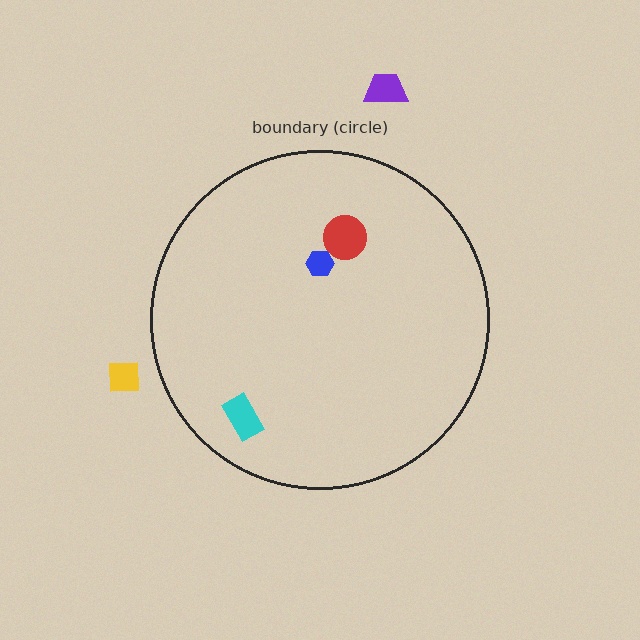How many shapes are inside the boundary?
3 inside, 2 outside.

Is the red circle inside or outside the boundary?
Inside.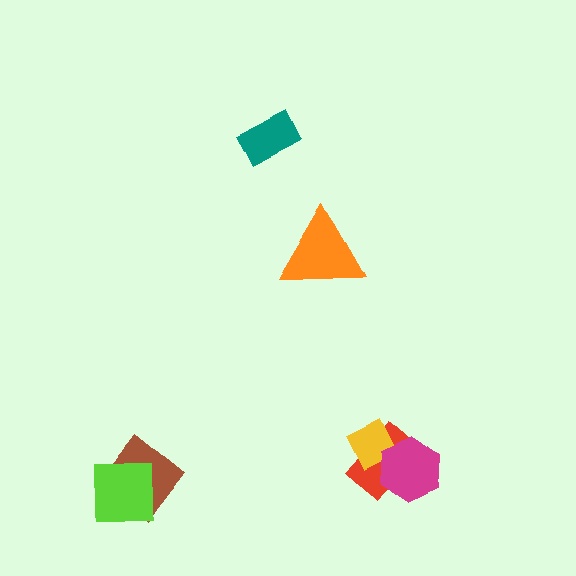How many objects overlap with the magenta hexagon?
2 objects overlap with the magenta hexagon.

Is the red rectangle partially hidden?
Yes, it is partially covered by another shape.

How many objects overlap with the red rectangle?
2 objects overlap with the red rectangle.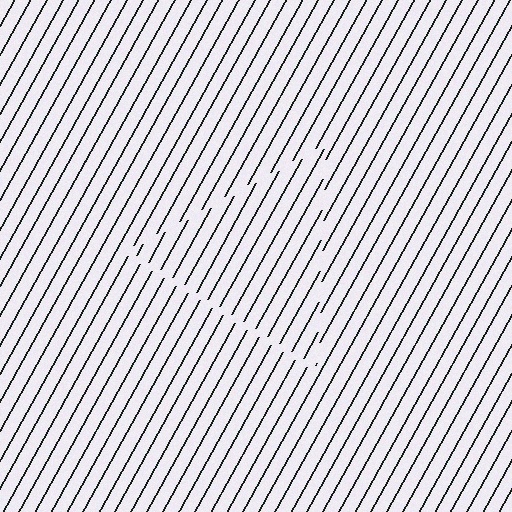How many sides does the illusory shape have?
3 sides — the line-ends trace a triangle.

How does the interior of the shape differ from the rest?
The interior of the shape contains the same grating, shifted by half a period — the contour is defined by the phase discontinuity where line-ends from the inner and outer gratings abut.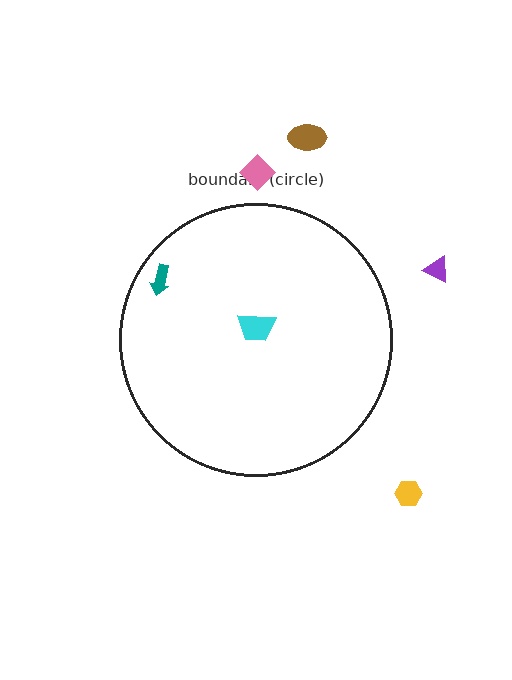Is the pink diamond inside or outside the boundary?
Outside.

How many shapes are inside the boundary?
2 inside, 4 outside.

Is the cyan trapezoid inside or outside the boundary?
Inside.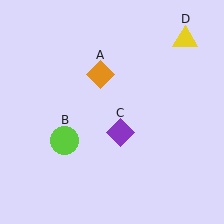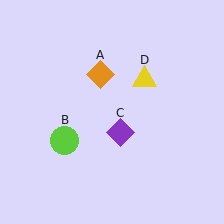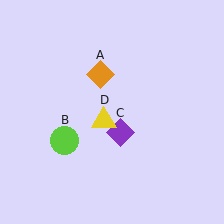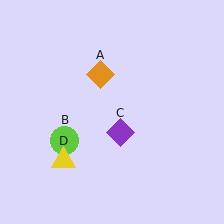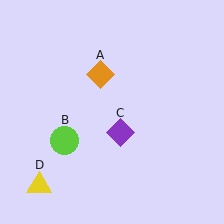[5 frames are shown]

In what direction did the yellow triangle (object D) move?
The yellow triangle (object D) moved down and to the left.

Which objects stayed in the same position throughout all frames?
Orange diamond (object A) and lime circle (object B) and purple diamond (object C) remained stationary.